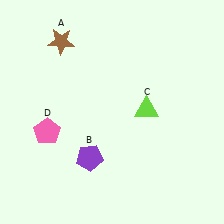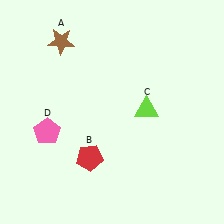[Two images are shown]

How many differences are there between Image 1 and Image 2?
There is 1 difference between the two images.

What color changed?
The pentagon (B) changed from purple in Image 1 to red in Image 2.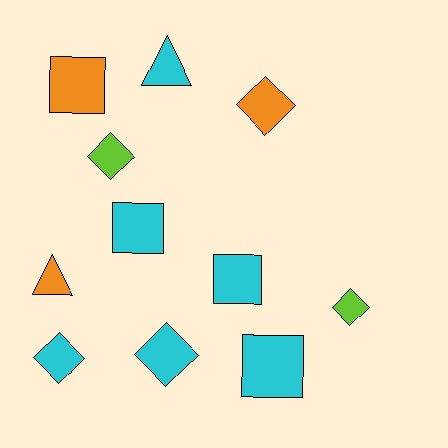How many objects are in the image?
There are 11 objects.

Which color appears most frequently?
Cyan, with 6 objects.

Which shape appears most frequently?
Diamond, with 5 objects.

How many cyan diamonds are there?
There are 2 cyan diamonds.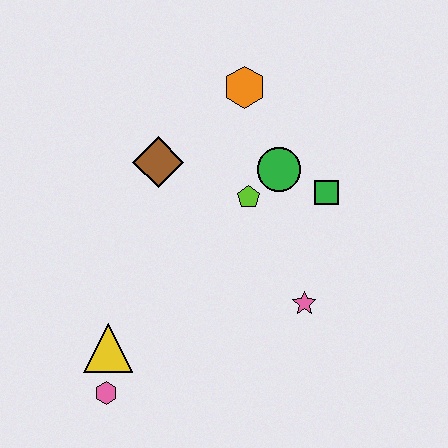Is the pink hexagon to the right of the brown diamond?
No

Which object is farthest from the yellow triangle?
The orange hexagon is farthest from the yellow triangle.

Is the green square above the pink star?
Yes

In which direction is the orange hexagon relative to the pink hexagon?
The orange hexagon is above the pink hexagon.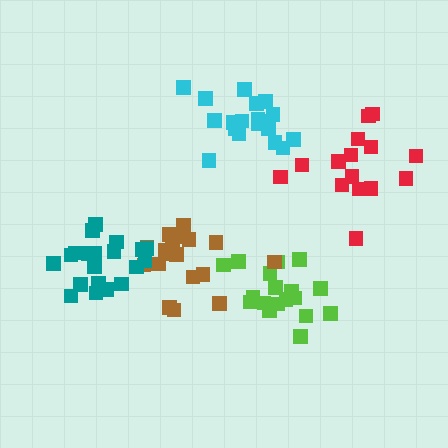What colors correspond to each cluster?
The clusters are colored: lime, cyan, red, brown, teal.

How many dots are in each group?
Group 1: 18 dots, Group 2: 19 dots, Group 3: 15 dots, Group 4: 18 dots, Group 5: 20 dots (90 total).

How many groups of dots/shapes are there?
There are 5 groups.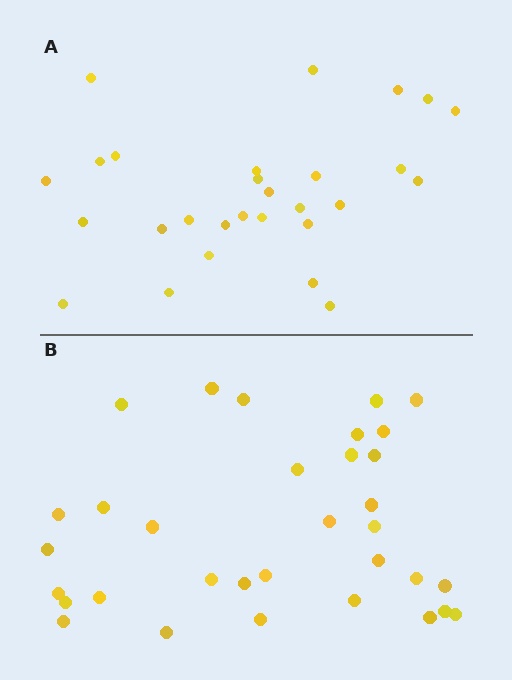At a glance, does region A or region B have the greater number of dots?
Region B (the bottom region) has more dots.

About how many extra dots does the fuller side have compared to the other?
Region B has about 5 more dots than region A.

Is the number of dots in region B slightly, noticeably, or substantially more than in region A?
Region B has only slightly more — the two regions are fairly close. The ratio is roughly 1.2 to 1.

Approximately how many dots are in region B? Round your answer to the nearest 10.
About 30 dots. (The exact count is 33, which rounds to 30.)